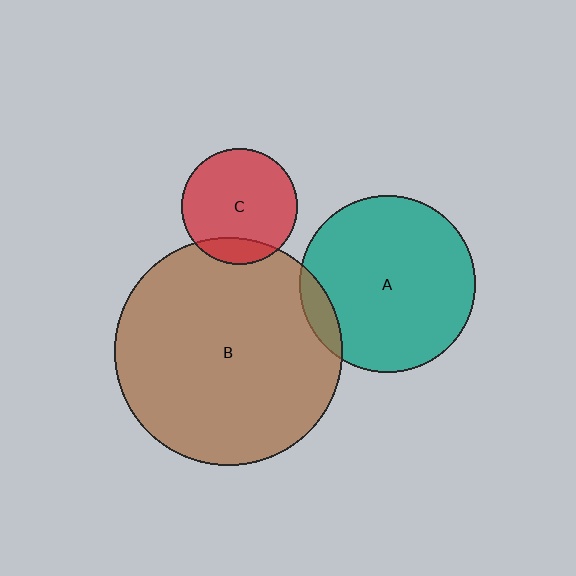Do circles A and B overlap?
Yes.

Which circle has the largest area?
Circle B (brown).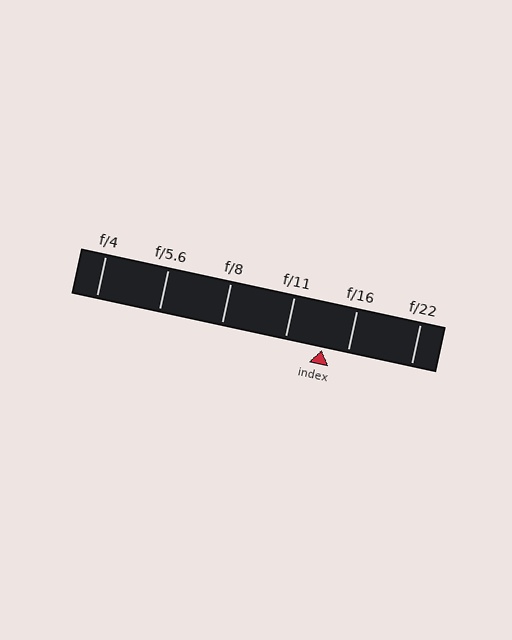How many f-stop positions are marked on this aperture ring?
There are 6 f-stop positions marked.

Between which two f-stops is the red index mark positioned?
The index mark is between f/11 and f/16.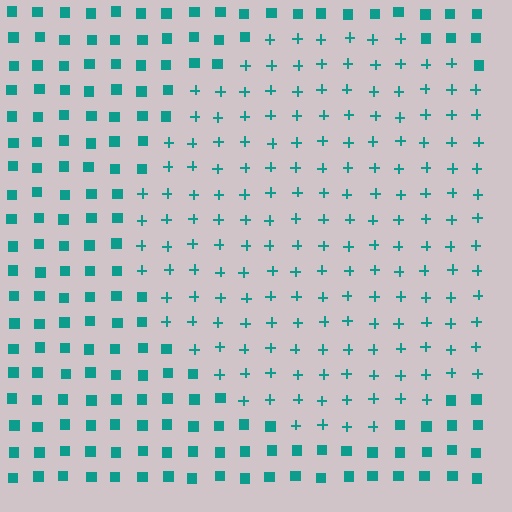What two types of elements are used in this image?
The image uses plus signs inside the circle region and squares outside it.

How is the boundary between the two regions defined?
The boundary is defined by a change in element shape: plus signs inside vs. squares outside. All elements share the same color and spacing.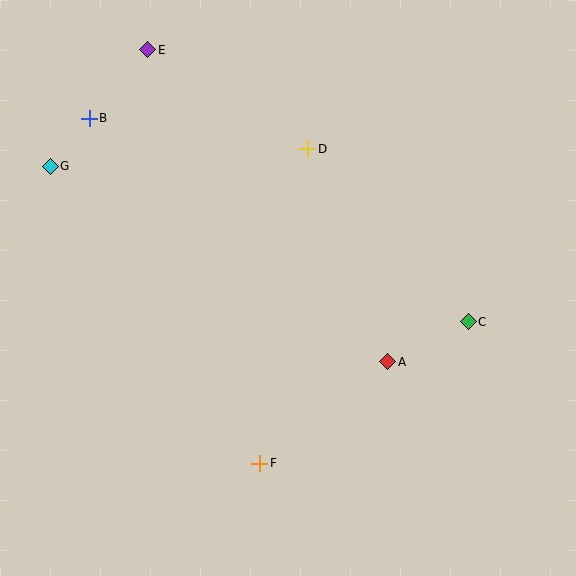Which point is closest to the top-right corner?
Point D is closest to the top-right corner.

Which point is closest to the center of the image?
Point A at (388, 362) is closest to the center.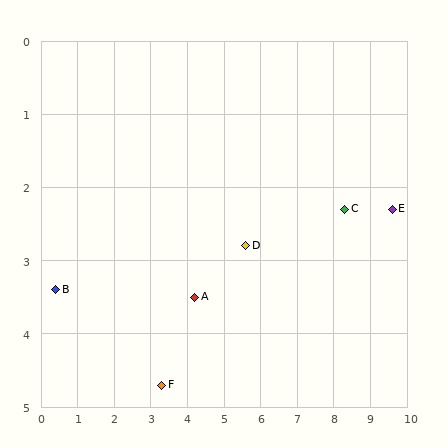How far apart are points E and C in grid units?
Points E and C are about 1.3 grid units apart.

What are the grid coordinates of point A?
Point A is at approximately (4.2, 3.5).